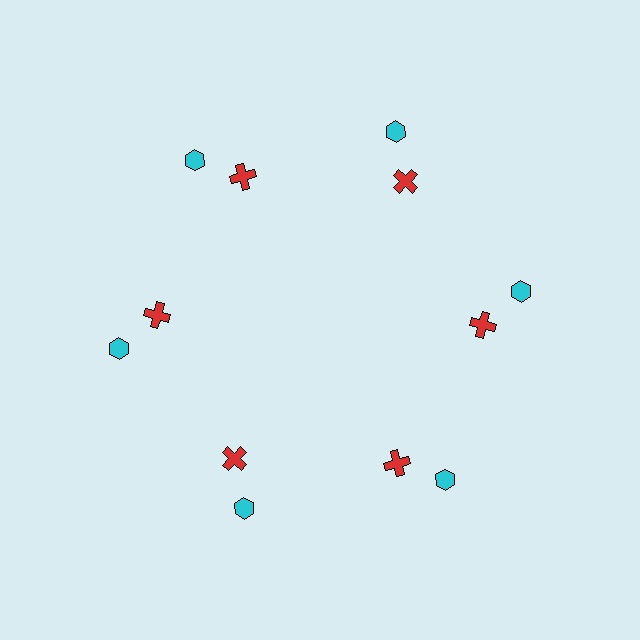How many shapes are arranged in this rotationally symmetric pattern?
There are 12 shapes, arranged in 6 groups of 2.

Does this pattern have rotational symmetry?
Yes, this pattern has 6-fold rotational symmetry. It looks the same after rotating 60 degrees around the center.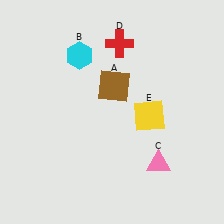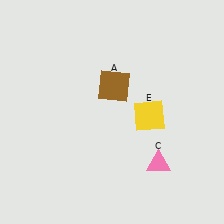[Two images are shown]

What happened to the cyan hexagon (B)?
The cyan hexagon (B) was removed in Image 2. It was in the top-left area of Image 1.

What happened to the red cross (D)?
The red cross (D) was removed in Image 2. It was in the top-right area of Image 1.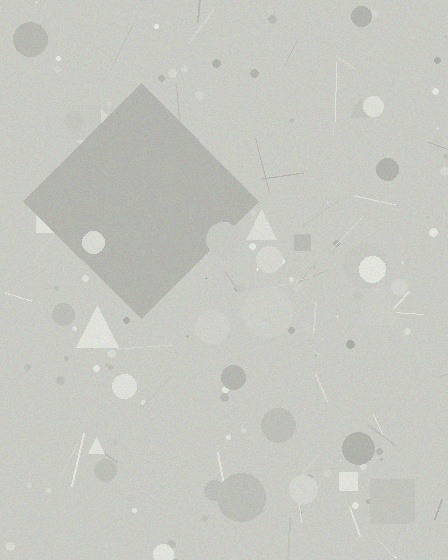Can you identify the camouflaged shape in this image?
The camouflaged shape is a diamond.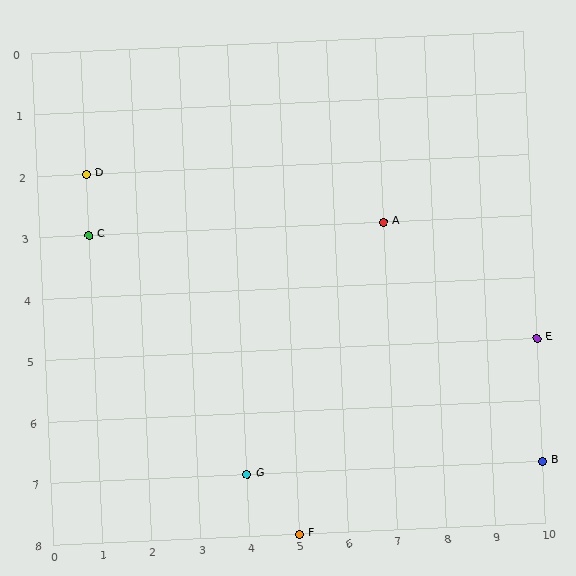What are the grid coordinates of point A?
Point A is at grid coordinates (7, 3).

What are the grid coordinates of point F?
Point F is at grid coordinates (5, 8).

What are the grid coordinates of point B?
Point B is at grid coordinates (10, 7).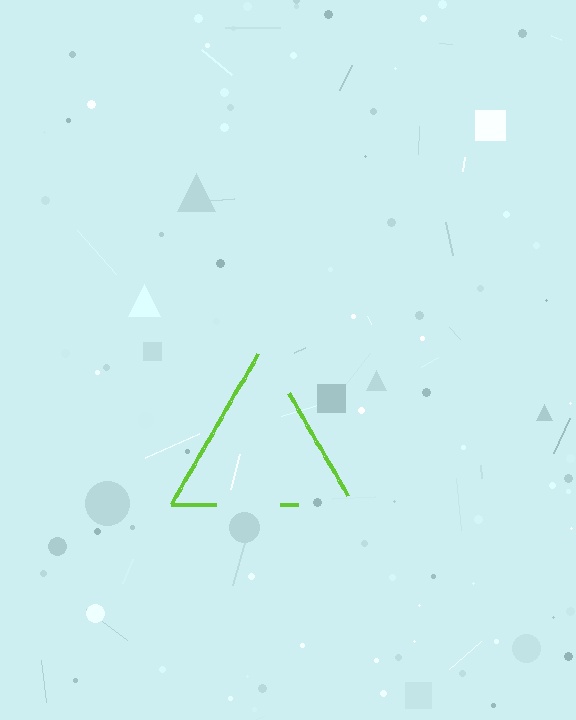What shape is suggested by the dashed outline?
The dashed outline suggests a triangle.